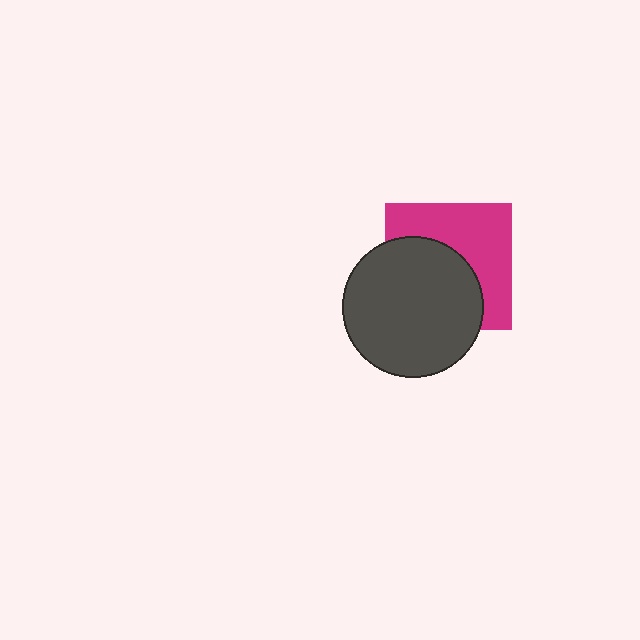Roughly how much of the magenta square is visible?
About half of it is visible (roughly 49%).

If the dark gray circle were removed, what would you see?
You would see the complete magenta square.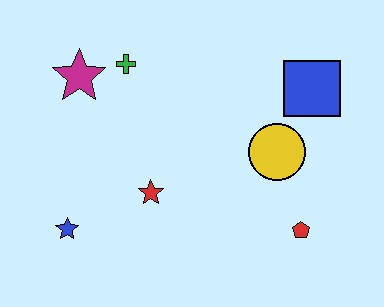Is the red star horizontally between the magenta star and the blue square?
Yes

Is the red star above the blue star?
Yes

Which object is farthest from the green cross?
The red pentagon is farthest from the green cross.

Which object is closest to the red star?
The blue star is closest to the red star.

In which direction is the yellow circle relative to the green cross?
The yellow circle is to the right of the green cross.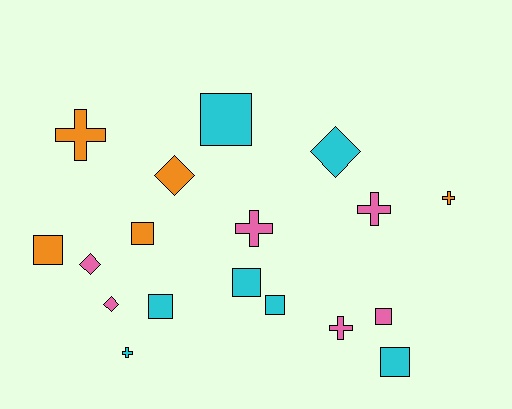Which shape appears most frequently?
Square, with 8 objects.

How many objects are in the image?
There are 18 objects.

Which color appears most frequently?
Cyan, with 7 objects.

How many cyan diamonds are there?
There is 1 cyan diamond.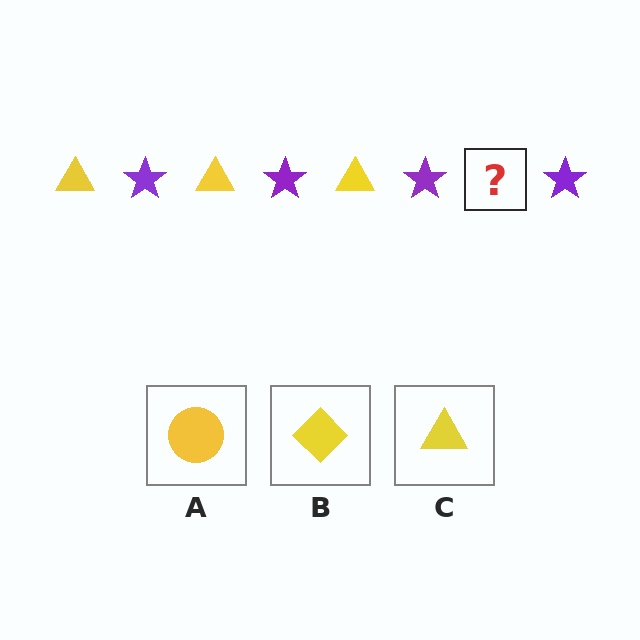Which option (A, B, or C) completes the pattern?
C.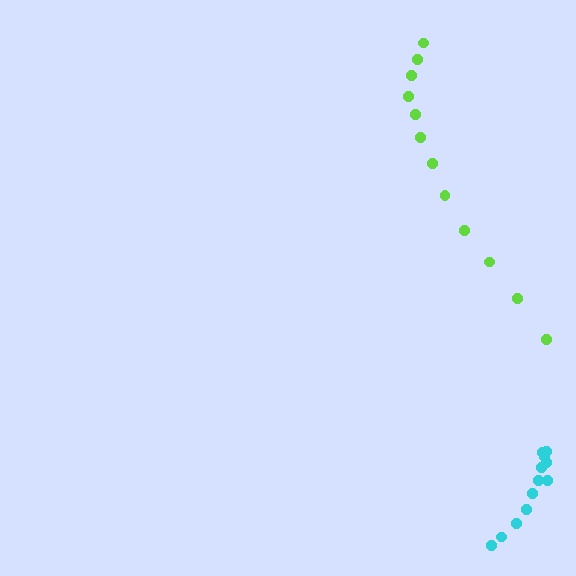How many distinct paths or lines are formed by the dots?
There are 2 distinct paths.